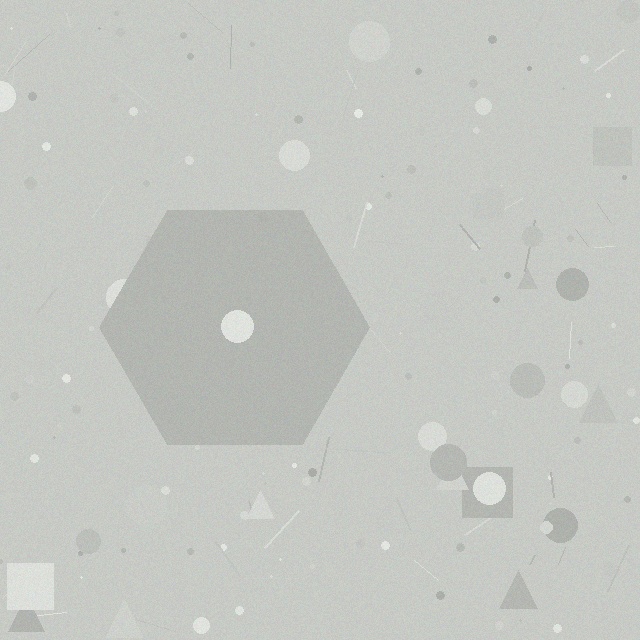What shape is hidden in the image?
A hexagon is hidden in the image.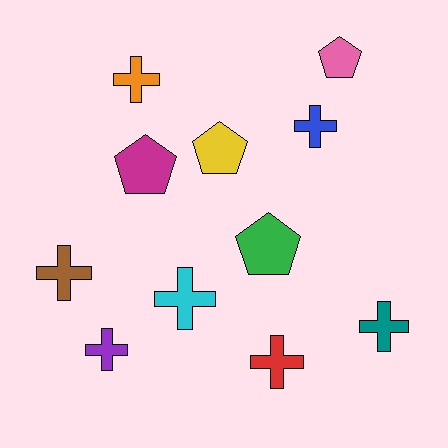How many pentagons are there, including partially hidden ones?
There are 4 pentagons.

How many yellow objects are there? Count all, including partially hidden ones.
There is 1 yellow object.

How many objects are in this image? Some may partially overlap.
There are 11 objects.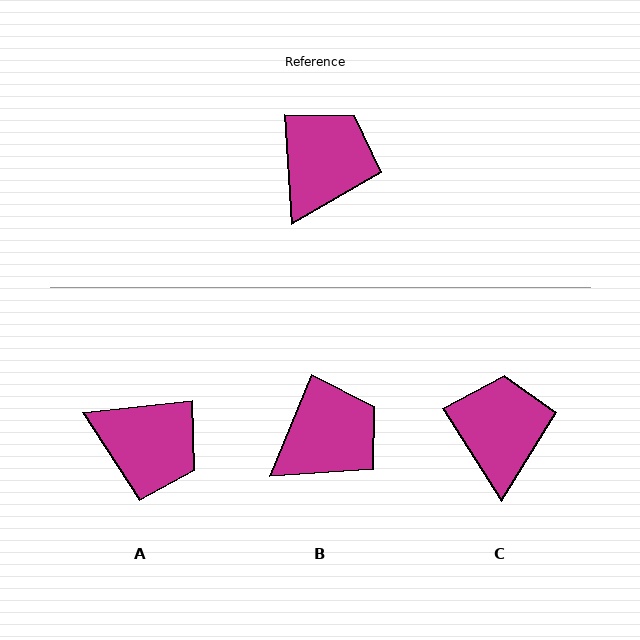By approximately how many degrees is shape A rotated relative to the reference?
Approximately 87 degrees clockwise.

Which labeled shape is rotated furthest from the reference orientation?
A, about 87 degrees away.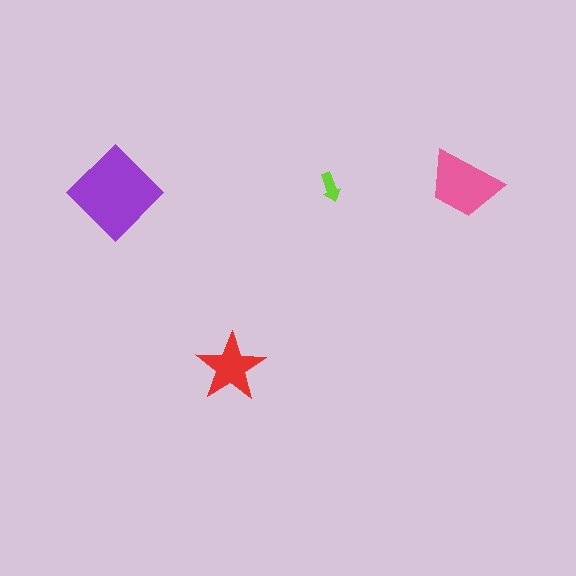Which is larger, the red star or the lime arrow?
The red star.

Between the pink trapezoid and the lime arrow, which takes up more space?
The pink trapezoid.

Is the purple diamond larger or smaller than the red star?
Larger.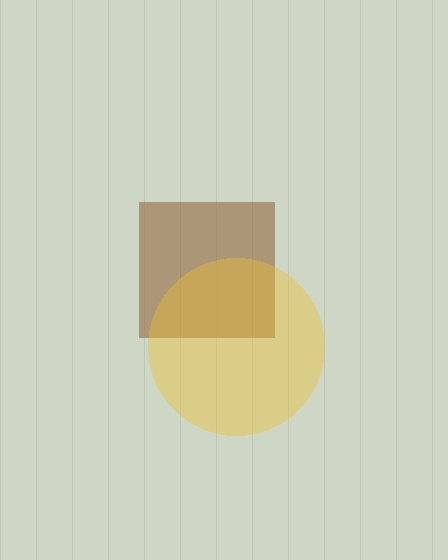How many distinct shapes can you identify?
There are 2 distinct shapes: a brown square, a yellow circle.